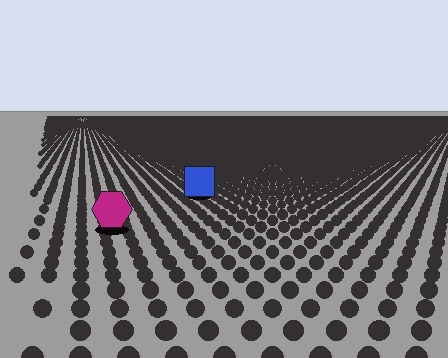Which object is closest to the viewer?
The magenta hexagon is closest. The texture marks near it are larger and more spread out.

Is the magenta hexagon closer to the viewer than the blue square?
Yes. The magenta hexagon is closer — you can tell from the texture gradient: the ground texture is coarser near it.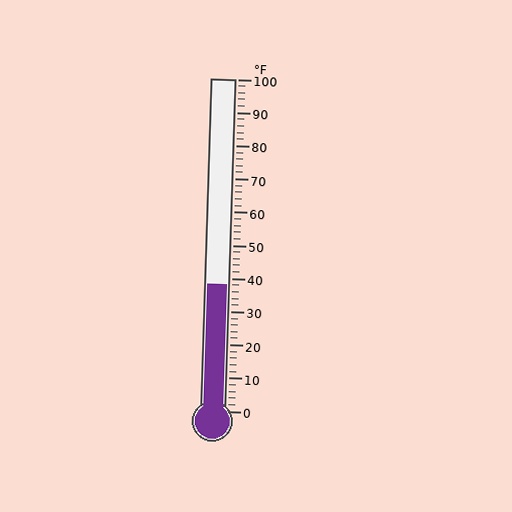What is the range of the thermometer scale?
The thermometer scale ranges from 0°F to 100°F.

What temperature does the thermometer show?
The thermometer shows approximately 38°F.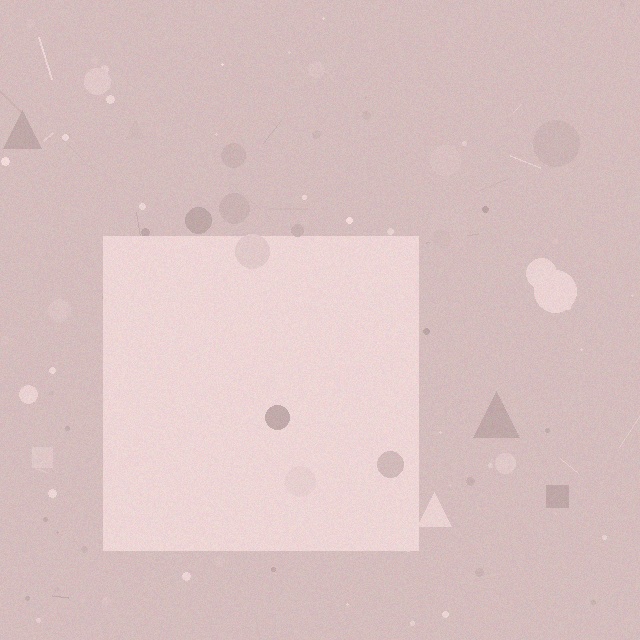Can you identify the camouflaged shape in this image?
The camouflaged shape is a square.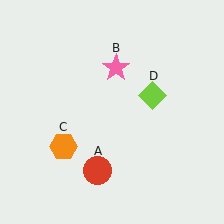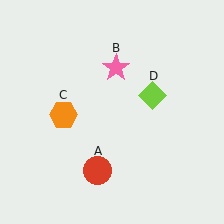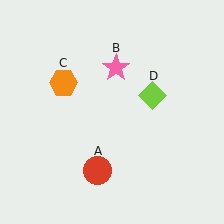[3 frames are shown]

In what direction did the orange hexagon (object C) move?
The orange hexagon (object C) moved up.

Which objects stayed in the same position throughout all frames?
Red circle (object A) and pink star (object B) and lime diamond (object D) remained stationary.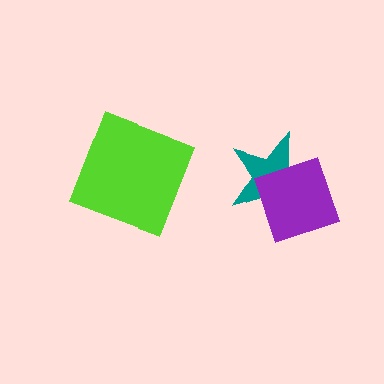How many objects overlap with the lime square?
0 objects overlap with the lime square.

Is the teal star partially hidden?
Yes, it is partially covered by another shape.